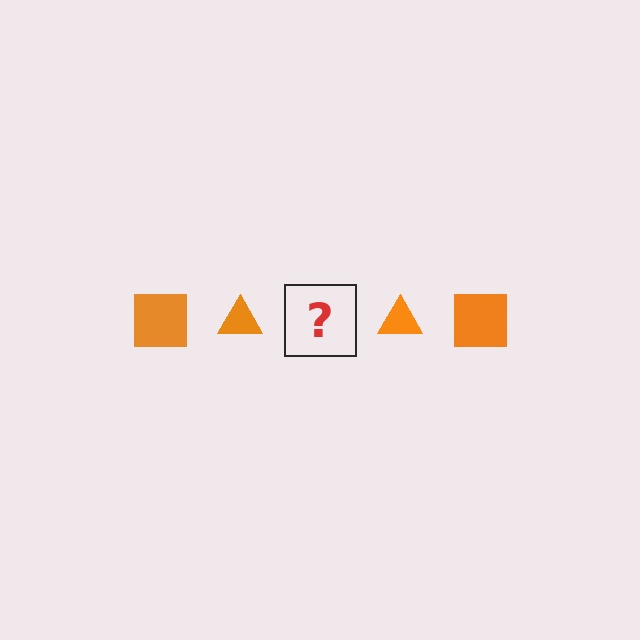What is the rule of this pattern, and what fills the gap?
The rule is that the pattern cycles through square, triangle shapes in orange. The gap should be filled with an orange square.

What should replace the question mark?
The question mark should be replaced with an orange square.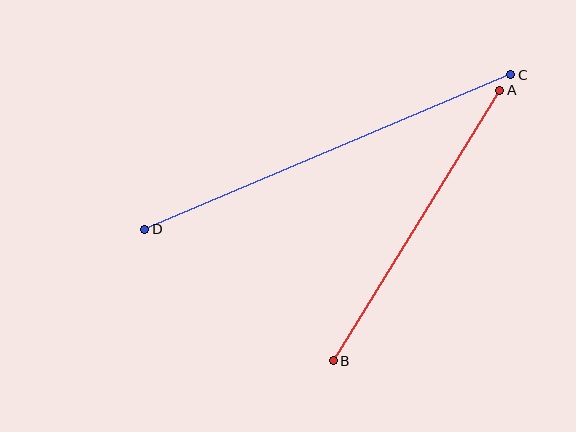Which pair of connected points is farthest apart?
Points C and D are farthest apart.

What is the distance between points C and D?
The distance is approximately 397 pixels.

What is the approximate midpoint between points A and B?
The midpoint is at approximately (416, 226) pixels.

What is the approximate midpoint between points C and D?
The midpoint is at approximately (328, 152) pixels.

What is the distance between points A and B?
The distance is approximately 318 pixels.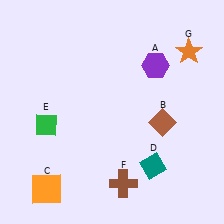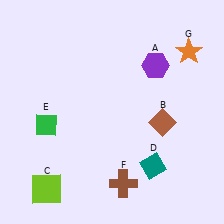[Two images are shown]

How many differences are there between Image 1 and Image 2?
There is 1 difference between the two images.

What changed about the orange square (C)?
In Image 1, C is orange. In Image 2, it changed to lime.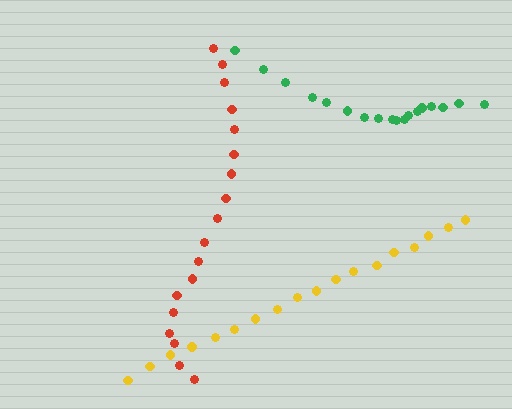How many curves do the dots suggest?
There are 3 distinct paths.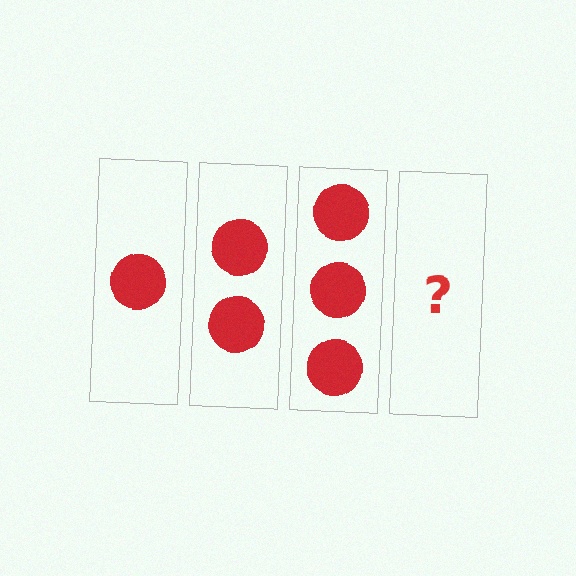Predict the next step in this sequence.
The next step is 4 circles.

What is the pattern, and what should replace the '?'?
The pattern is that each step adds one more circle. The '?' should be 4 circles.